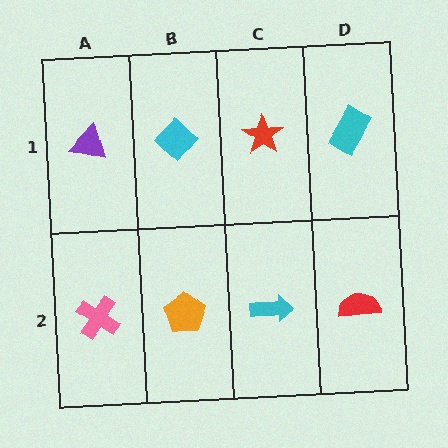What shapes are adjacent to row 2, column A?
A purple triangle (row 1, column A), an orange pentagon (row 2, column B).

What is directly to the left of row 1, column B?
A purple triangle.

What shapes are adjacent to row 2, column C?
A red star (row 1, column C), an orange pentagon (row 2, column B), a red semicircle (row 2, column D).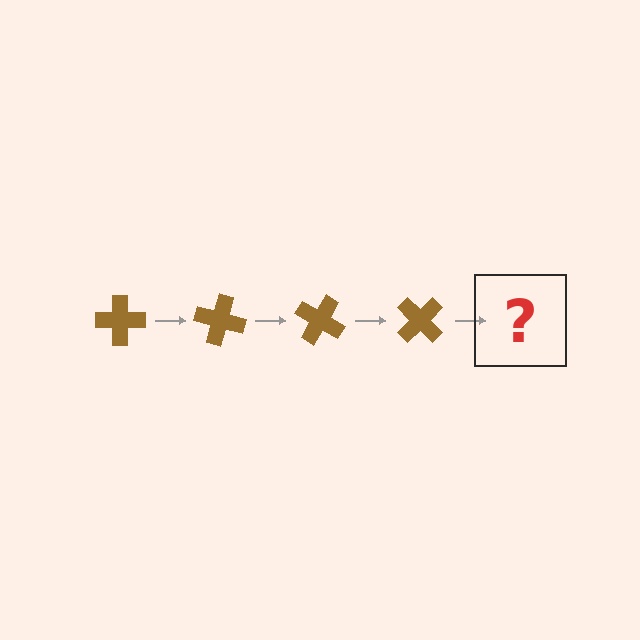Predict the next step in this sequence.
The next step is a brown cross rotated 60 degrees.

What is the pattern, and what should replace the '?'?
The pattern is that the cross rotates 15 degrees each step. The '?' should be a brown cross rotated 60 degrees.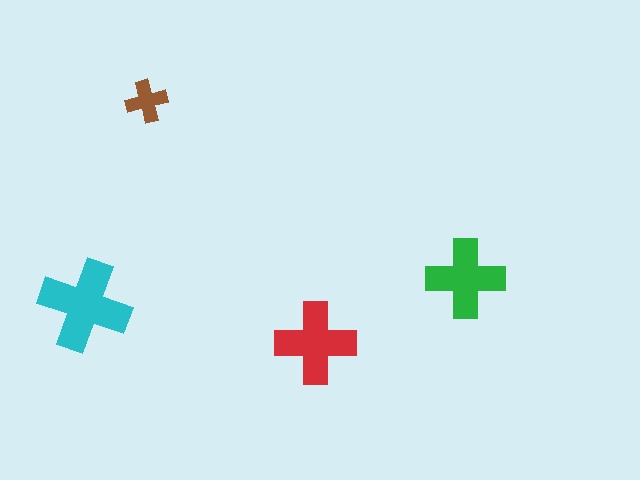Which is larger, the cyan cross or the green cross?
The cyan one.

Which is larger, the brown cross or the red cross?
The red one.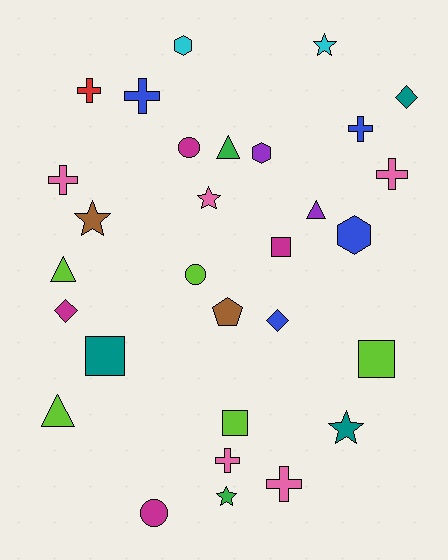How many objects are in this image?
There are 30 objects.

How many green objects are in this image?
There are 2 green objects.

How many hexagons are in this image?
There are 3 hexagons.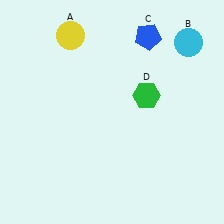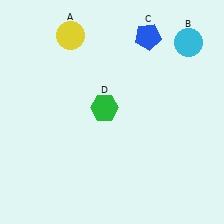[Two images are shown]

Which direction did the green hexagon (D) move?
The green hexagon (D) moved left.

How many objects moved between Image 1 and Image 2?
1 object moved between the two images.